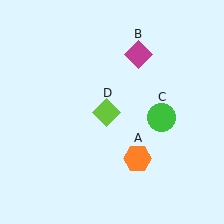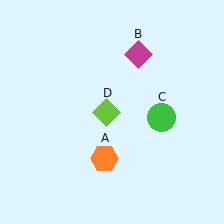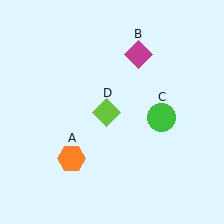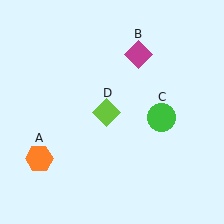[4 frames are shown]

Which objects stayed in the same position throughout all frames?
Magenta diamond (object B) and green circle (object C) and lime diamond (object D) remained stationary.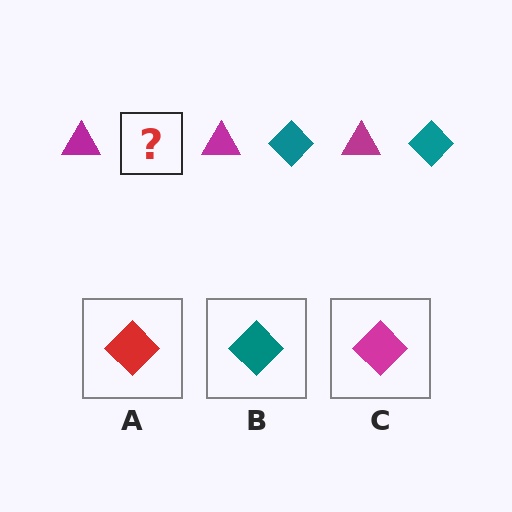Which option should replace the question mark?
Option B.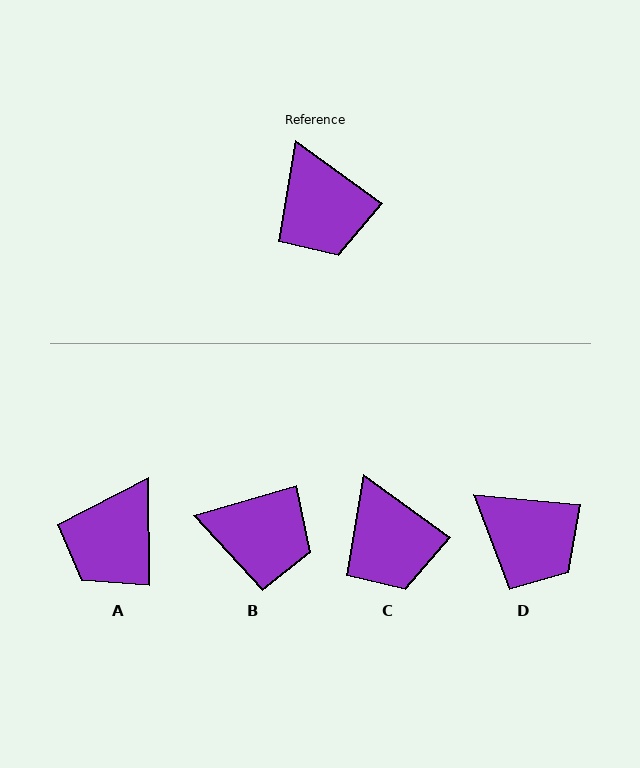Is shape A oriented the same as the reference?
No, it is off by about 53 degrees.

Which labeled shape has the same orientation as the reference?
C.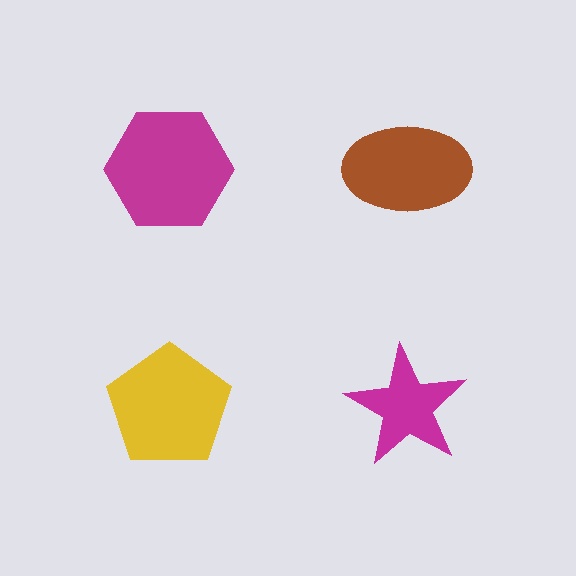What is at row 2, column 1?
A yellow pentagon.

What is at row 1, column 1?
A magenta hexagon.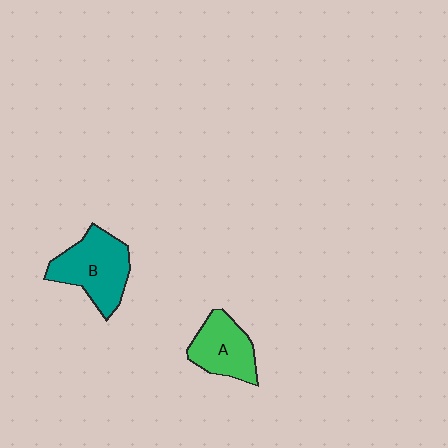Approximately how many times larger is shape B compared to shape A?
Approximately 1.3 times.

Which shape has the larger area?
Shape B (teal).